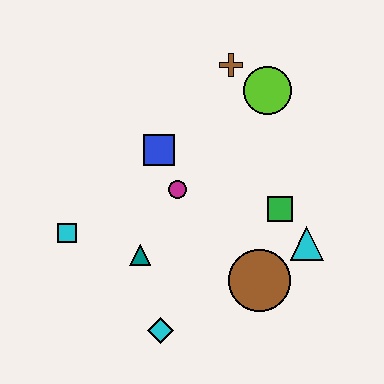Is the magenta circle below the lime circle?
Yes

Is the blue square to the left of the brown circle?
Yes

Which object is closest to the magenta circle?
The blue square is closest to the magenta circle.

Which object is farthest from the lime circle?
The cyan diamond is farthest from the lime circle.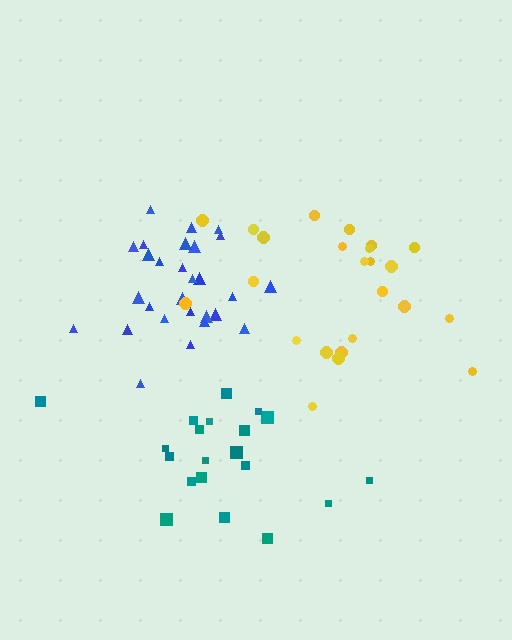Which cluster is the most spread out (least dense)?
Teal.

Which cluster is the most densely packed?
Blue.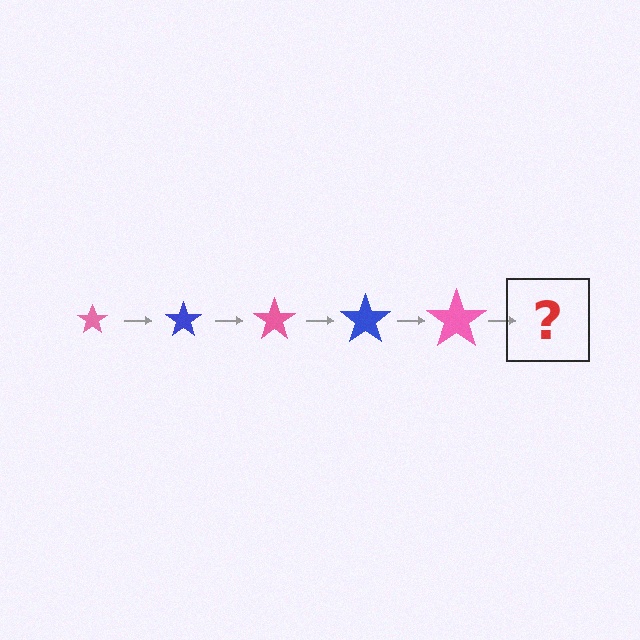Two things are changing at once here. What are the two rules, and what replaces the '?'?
The two rules are that the star grows larger each step and the color cycles through pink and blue. The '?' should be a blue star, larger than the previous one.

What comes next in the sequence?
The next element should be a blue star, larger than the previous one.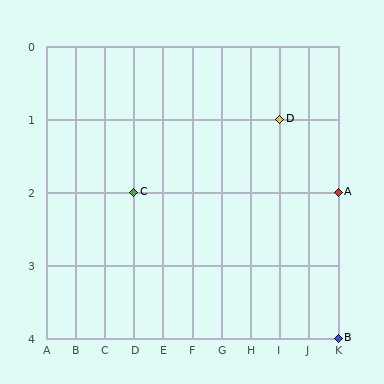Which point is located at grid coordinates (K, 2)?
Point A is at (K, 2).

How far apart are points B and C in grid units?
Points B and C are 7 columns and 2 rows apart (about 7.3 grid units diagonally).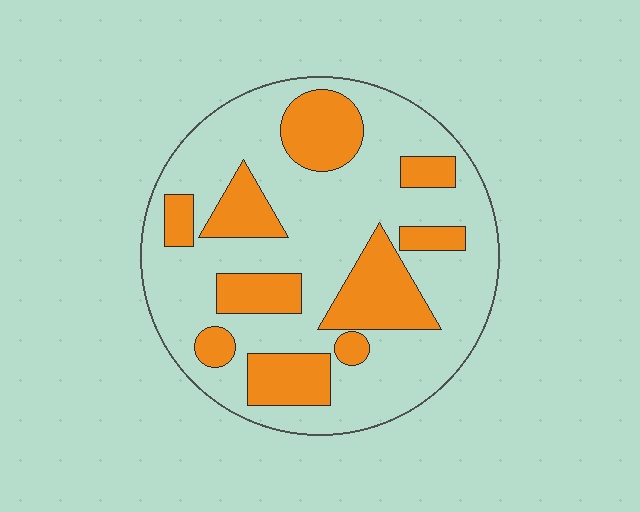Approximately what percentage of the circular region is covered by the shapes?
Approximately 30%.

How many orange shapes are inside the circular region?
10.